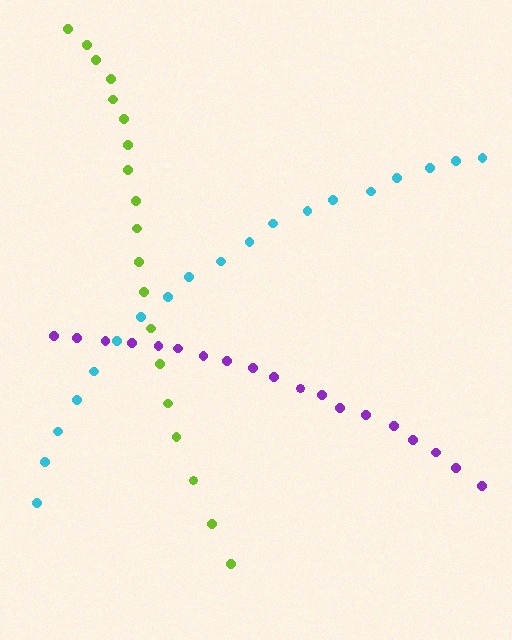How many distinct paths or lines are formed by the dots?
There are 3 distinct paths.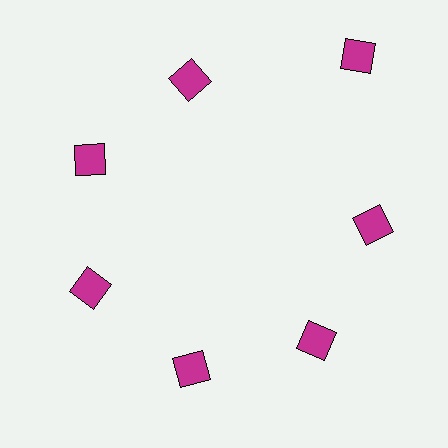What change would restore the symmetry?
The symmetry would be restored by moving it inward, back onto the ring so that all 7 diamonds sit at equal angles and equal distance from the center.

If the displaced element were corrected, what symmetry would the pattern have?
It would have 7-fold rotational symmetry — the pattern would map onto itself every 51 degrees.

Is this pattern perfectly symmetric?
No. The 7 magenta diamonds are arranged in a ring, but one element near the 1 o'clock position is pushed outward from the center, breaking the 7-fold rotational symmetry.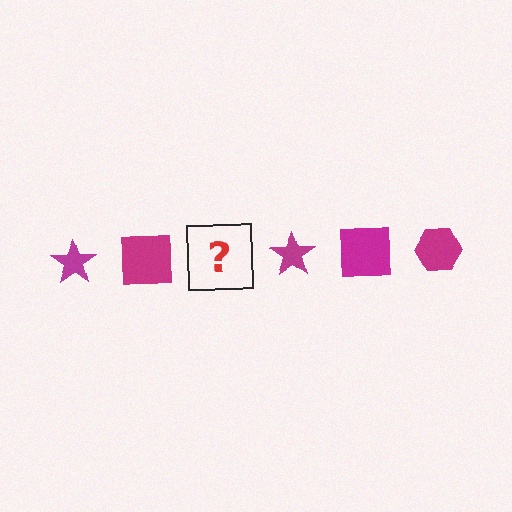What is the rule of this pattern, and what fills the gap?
The rule is that the pattern cycles through star, square, hexagon shapes in magenta. The gap should be filled with a magenta hexagon.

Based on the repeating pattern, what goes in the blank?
The blank should be a magenta hexagon.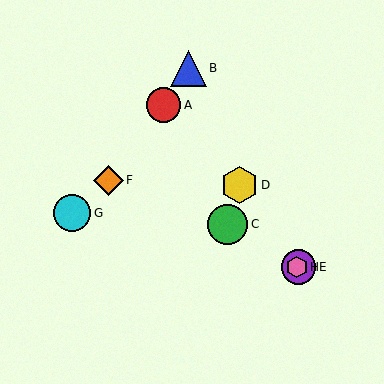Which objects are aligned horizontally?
Objects E, H are aligned horizontally.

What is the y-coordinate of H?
Object H is at y≈267.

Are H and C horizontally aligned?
No, H is at y≈267 and C is at y≈224.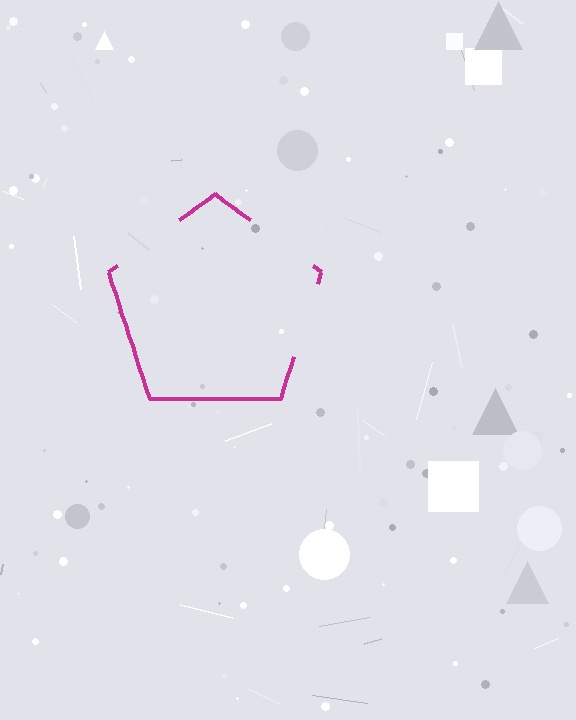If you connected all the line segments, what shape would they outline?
They would outline a pentagon.